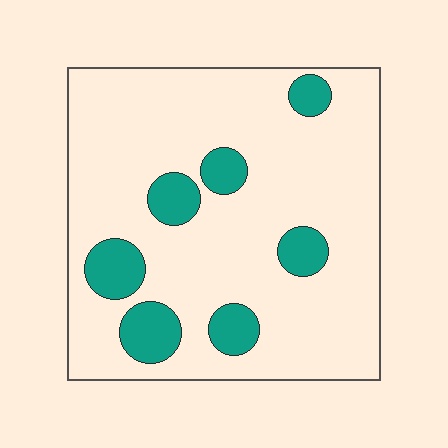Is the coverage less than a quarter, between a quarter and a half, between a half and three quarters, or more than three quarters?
Less than a quarter.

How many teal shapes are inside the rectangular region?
7.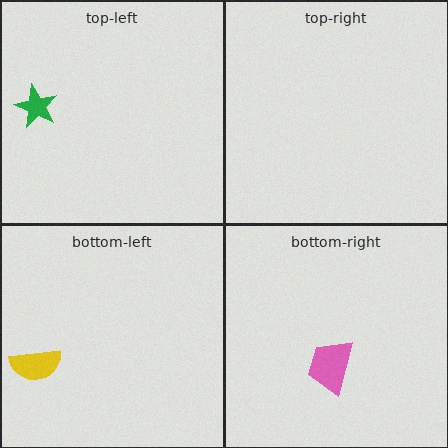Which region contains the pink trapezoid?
The bottom-right region.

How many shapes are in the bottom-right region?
1.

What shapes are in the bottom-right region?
The pink trapezoid.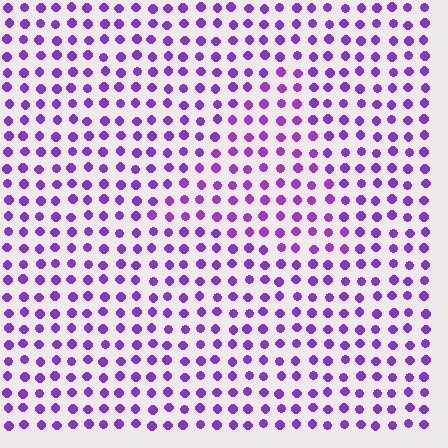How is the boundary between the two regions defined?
The boundary is defined purely by a slight shift in hue (about 13 degrees). Spacing, size, and orientation are identical on both sides.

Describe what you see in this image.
The image is filled with small purple elements in a uniform arrangement. A triangle-shaped region is visible where the elements are tinted to a slightly different hue, forming a subtle color boundary.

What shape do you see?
I see a triangle.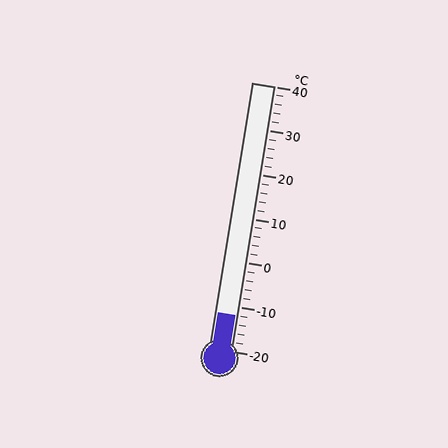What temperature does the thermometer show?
The thermometer shows approximately -12°C.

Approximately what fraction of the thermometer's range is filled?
The thermometer is filled to approximately 15% of its range.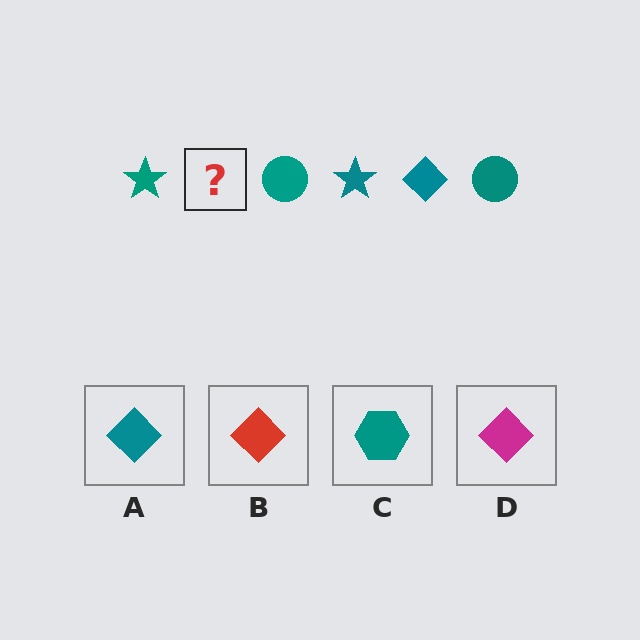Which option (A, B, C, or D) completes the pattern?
A.